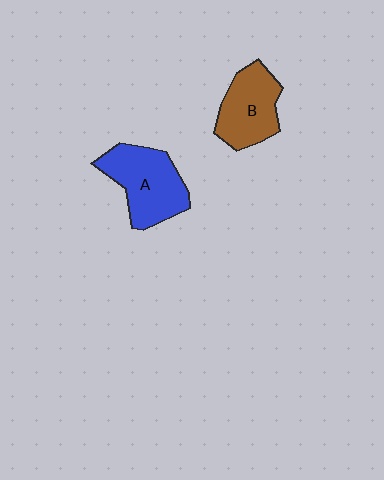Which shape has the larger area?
Shape A (blue).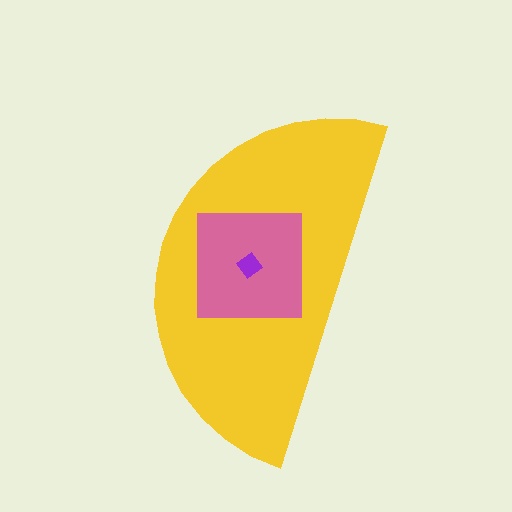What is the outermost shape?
The yellow semicircle.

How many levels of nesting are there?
3.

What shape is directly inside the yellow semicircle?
The pink square.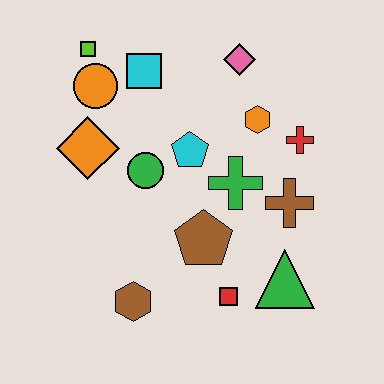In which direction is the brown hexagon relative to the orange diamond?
The brown hexagon is below the orange diamond.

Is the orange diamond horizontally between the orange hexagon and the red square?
No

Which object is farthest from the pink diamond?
The brown hexagon is farthest from the pink diamond.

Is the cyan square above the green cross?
Yes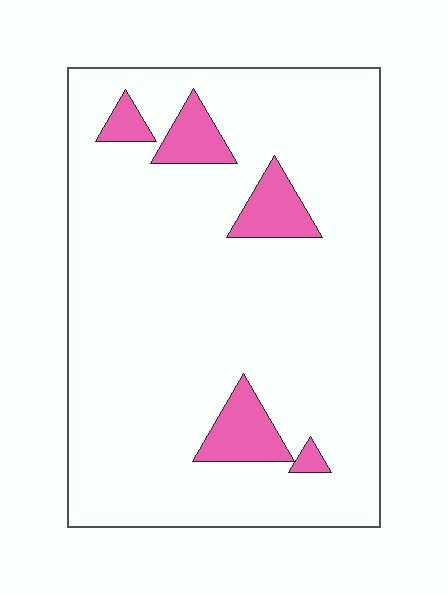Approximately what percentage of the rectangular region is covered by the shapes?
Approximately 10%.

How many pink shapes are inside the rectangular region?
5.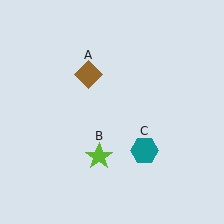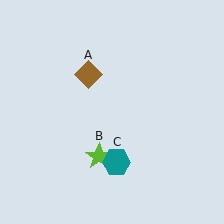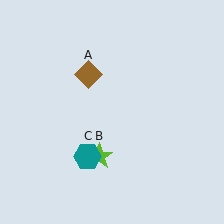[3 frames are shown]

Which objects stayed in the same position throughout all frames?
Brown diamond (object A) and lime star (object B) remained stationary.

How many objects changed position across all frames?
1 object changed position: teal hexagon (object C).